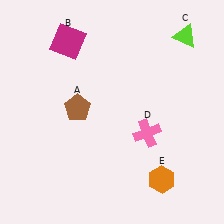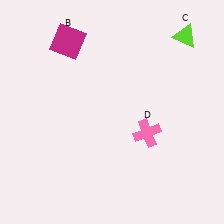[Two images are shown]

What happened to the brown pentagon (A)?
The brown pentagon (A) was removed in Image 2. It was in the top-left area of Image 1.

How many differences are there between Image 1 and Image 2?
There are 2 differences between the two images.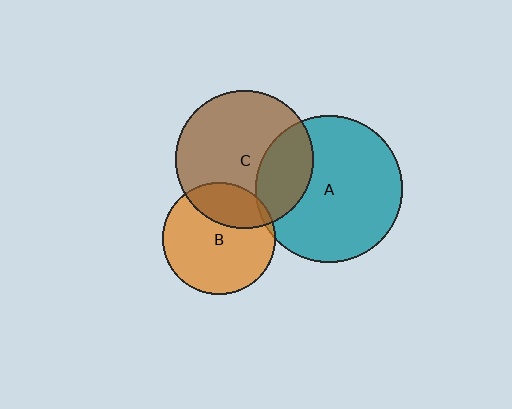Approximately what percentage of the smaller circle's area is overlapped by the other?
Approximately 25%.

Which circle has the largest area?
Circle A (teal).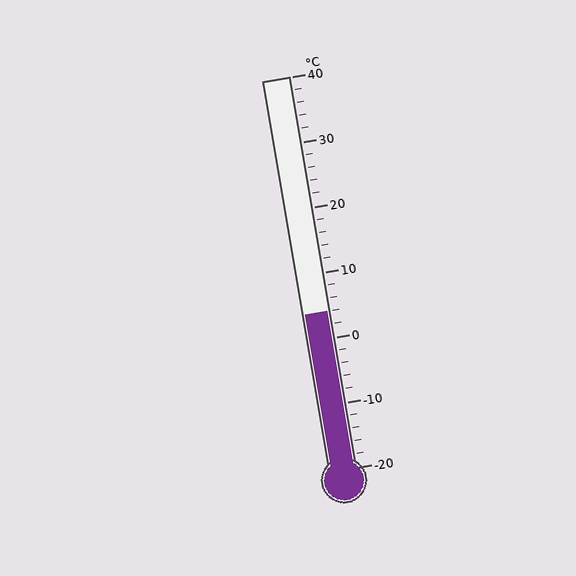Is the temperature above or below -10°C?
The temperature is above -10°C.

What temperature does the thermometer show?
The thermometer shows approximately 4°C.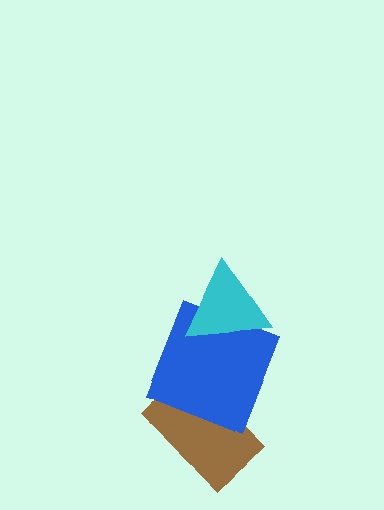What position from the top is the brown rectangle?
The brown rectangle is 3rd from the top.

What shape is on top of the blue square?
The cyan triangle is on top of the blue square.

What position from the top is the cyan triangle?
The cyan triangle is 1st from the top.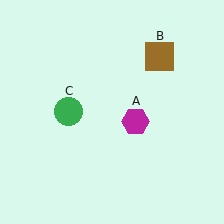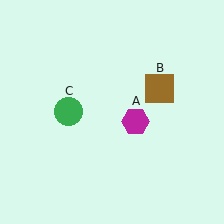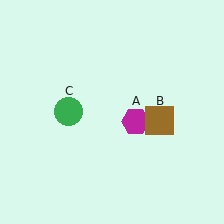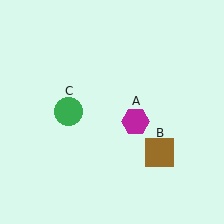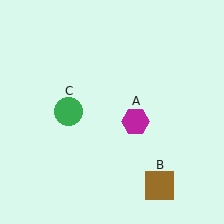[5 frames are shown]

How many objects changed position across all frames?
1 object changed position: brown square (object B).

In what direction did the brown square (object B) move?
The brown square (object B) moved down.